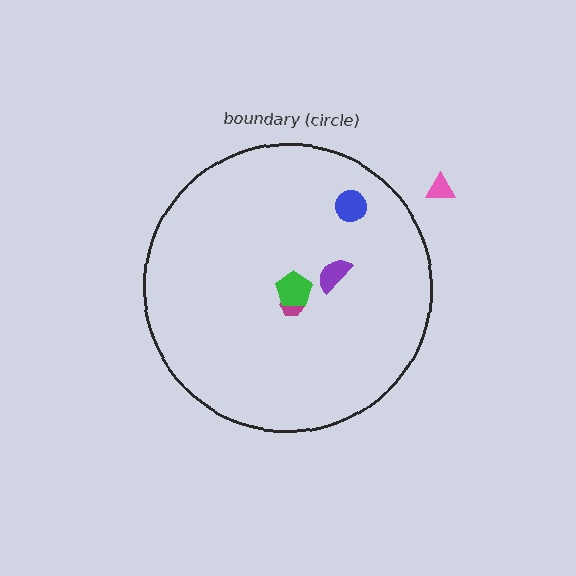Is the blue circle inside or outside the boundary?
Inside.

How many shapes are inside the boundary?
4 inside, 1 outside.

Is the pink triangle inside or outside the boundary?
Outside.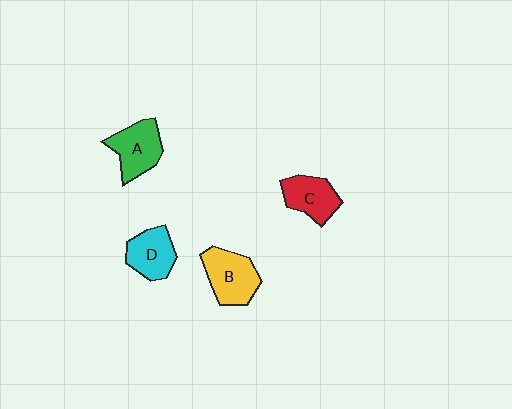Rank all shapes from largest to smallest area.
From largest to smallest: B (yellow), A (green), D (cyan), C (red).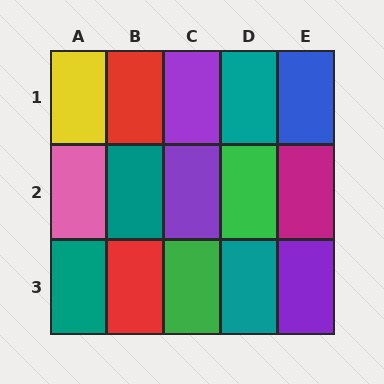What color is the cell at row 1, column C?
Purple.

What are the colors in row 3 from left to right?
Teal, red, green, teal, purple.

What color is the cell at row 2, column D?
Green.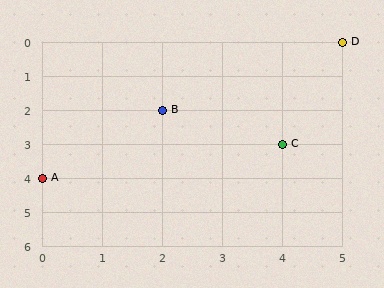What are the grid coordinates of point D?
Point D is at grid coordinates (5, 0).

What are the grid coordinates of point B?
Point B is at grid coordinates (2, 2).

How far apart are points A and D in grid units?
Points A and D are 5 columns and 4 rows apart (about 6.4 grid units diagonally).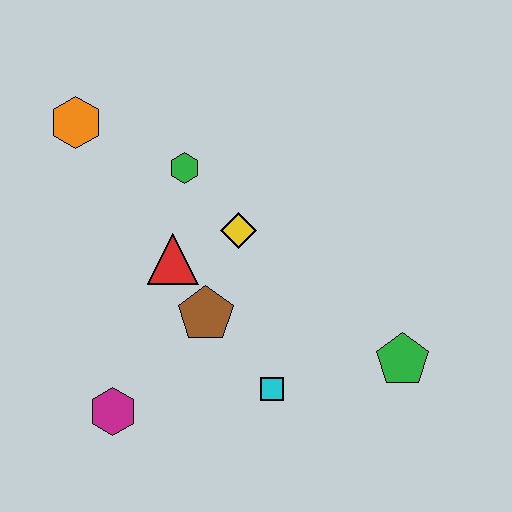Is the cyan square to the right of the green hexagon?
Yes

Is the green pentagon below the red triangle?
Yes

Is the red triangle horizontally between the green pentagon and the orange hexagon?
Yes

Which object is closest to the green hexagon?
The yellow diamond is closest to the green hexagon.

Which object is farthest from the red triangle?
The green pentagon is farthest from the red triangle.